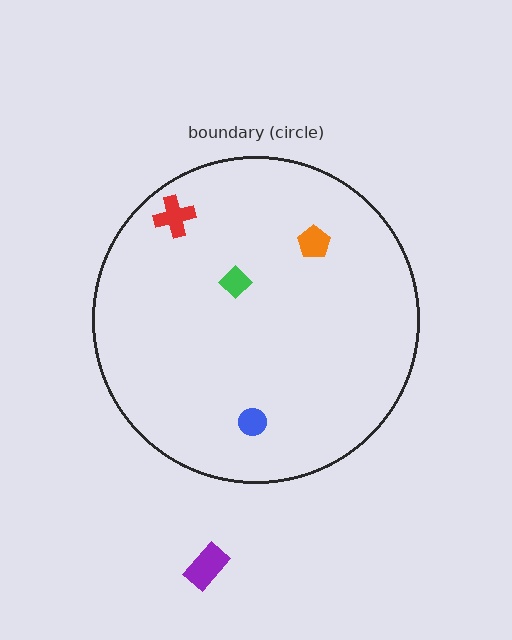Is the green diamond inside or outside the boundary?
Inside.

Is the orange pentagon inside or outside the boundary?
Inside.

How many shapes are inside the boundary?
4 inside, 1 outside.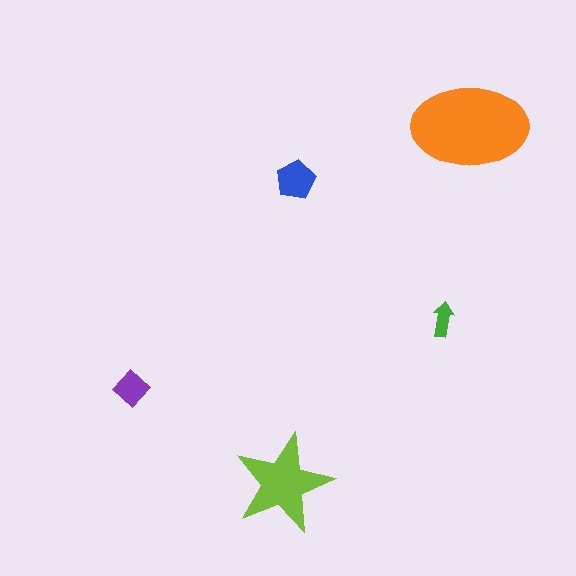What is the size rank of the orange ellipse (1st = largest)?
1st.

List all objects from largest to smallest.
The orange ellipse, the lime star, the blue pentagon, the purple diamond, the green arrow.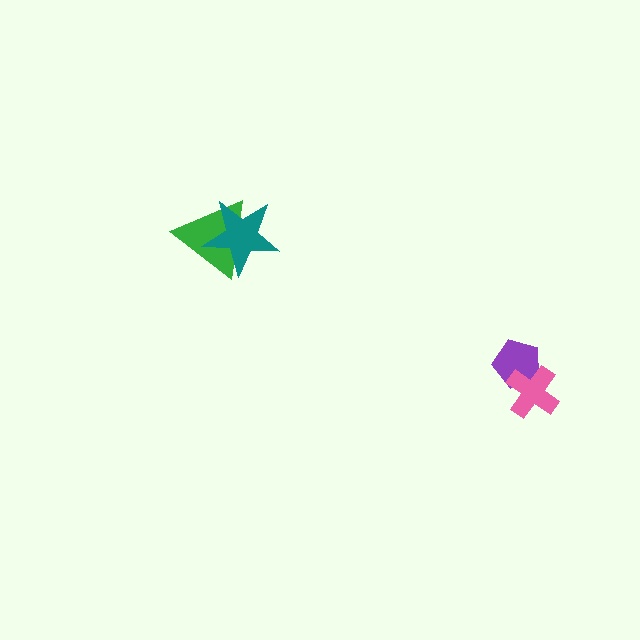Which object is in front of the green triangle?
The teal star is in front of the green triangle.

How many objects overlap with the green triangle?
1 object overlaps with the green triangle.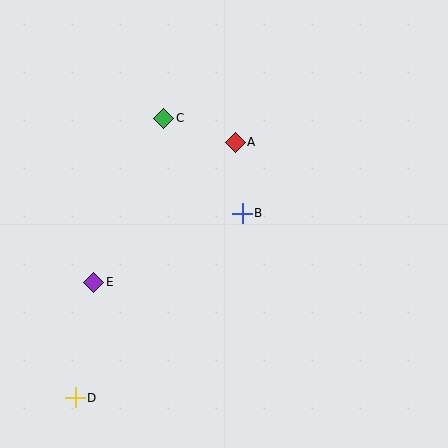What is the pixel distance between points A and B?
The distance between A and B is 72 pixels.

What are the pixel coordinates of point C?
Point C is at (164, 118).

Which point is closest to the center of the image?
Point B at (242, 213) is closest to the center.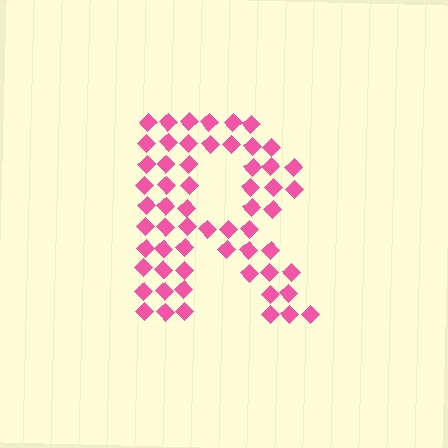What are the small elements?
The small elements are diamonds.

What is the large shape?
The large shape is the letter R.